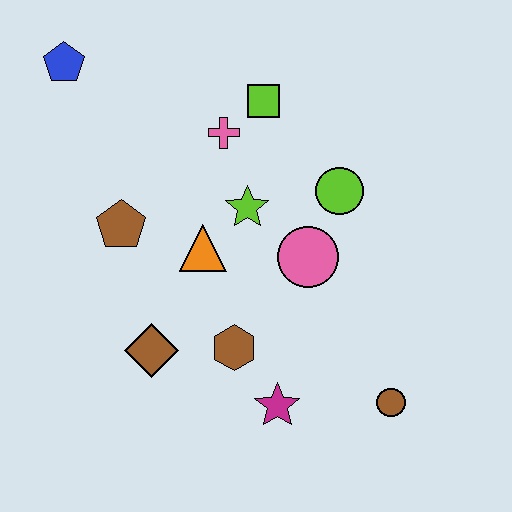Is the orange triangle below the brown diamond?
No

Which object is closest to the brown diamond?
The brown hexagon is closest to the brown diamond.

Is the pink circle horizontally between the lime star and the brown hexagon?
No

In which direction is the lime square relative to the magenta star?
The lime square is above the magenta star.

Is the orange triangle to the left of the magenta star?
Yes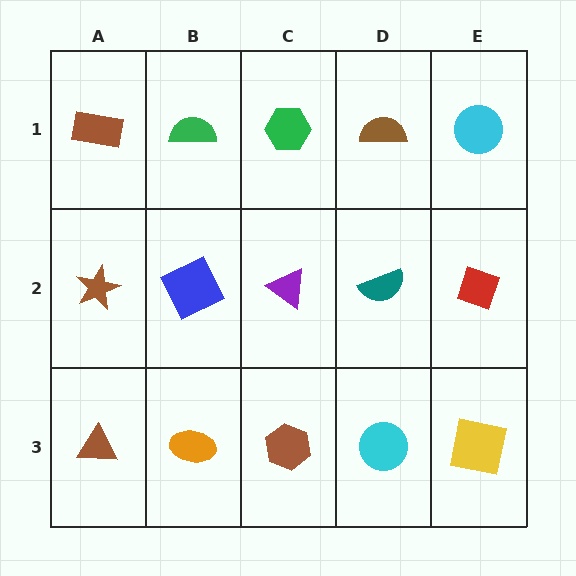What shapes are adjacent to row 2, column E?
A cyan circle (row 1, column E), a yellow square (row 3, column E), a teal semicircle (row 2, column D).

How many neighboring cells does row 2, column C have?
4.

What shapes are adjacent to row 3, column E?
A red diamond (row 2, column E), a cyan circle (row 3, column D).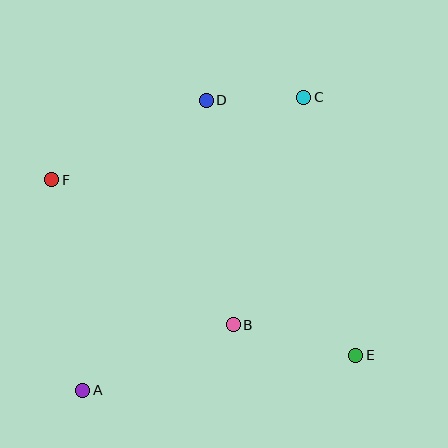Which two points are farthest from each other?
Points A and C are farthest from each other.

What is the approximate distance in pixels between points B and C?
The distance between B and C is approximately 238 pixels.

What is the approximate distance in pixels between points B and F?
The distance between B and F is approximately 232 pixels.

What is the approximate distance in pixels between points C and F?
The distance between C and F is approximately 265 pixels.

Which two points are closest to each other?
Points C and D are closest to each other.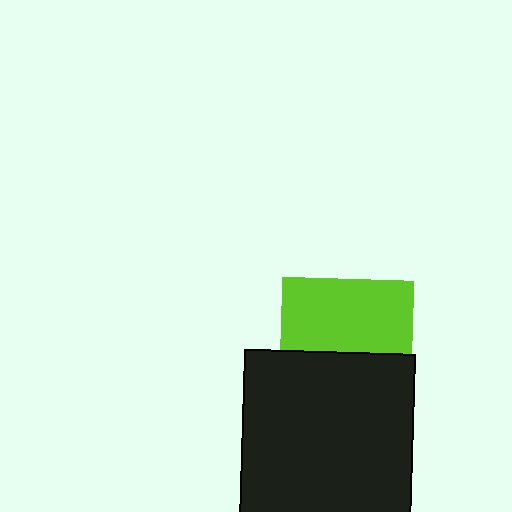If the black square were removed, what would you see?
You would see the complete lime square.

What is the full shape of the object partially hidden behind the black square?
The partially hidden object is a lime square.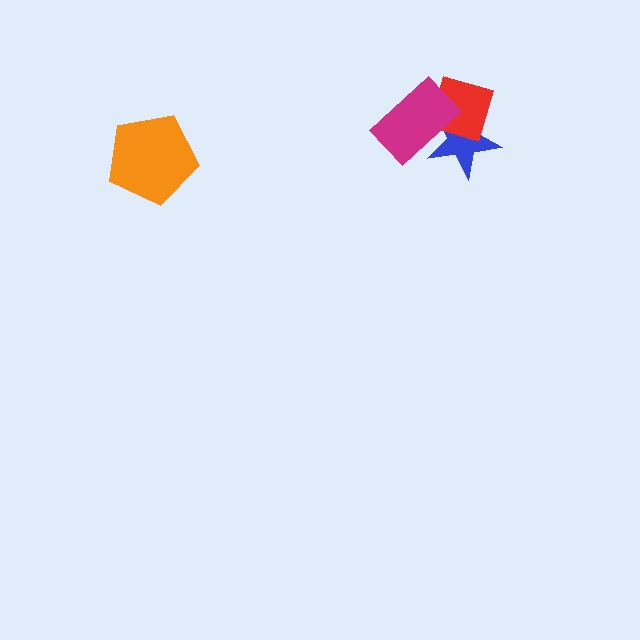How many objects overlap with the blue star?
2 objects overlap with the blue star.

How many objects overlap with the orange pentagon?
0 objects overlap with the orange pentagon.